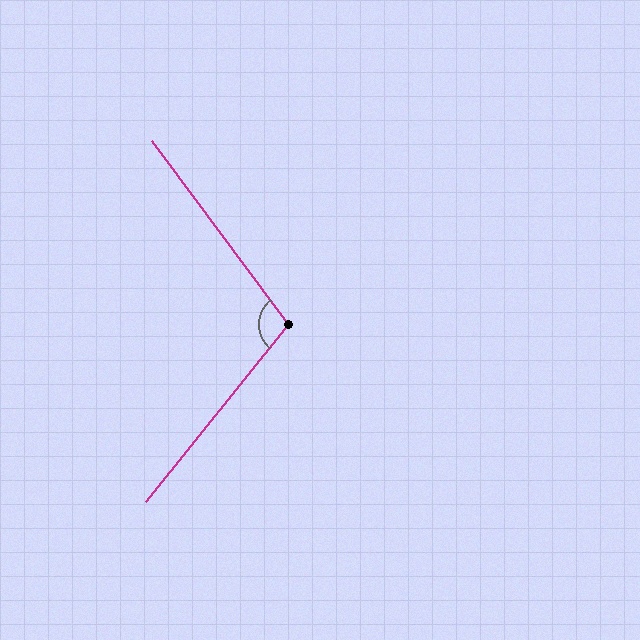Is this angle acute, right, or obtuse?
It is obtuse.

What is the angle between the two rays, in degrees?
Approximately 105 degrees.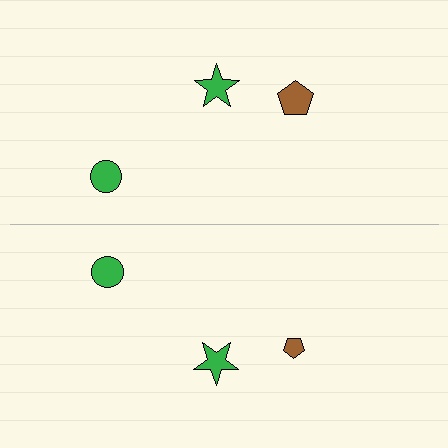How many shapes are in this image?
There are 6 shapes in this image.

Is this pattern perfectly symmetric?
No, the pattern is not perfectly symmetric. The brown pentagon on the bottom side has a different size than its mirror counterpart.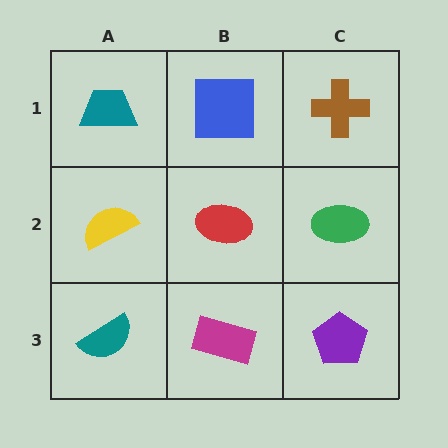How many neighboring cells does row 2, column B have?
4.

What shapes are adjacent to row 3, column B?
A red ellipse (row 2, column B), a teal semicircle (row 3, column A), a purple pentagon (row 3, column C).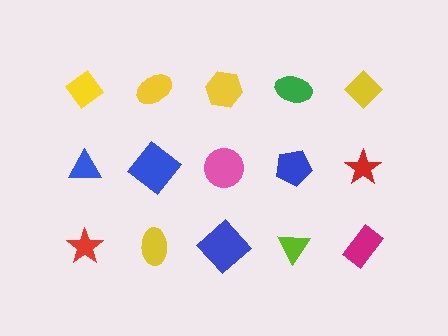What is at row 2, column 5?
A red star.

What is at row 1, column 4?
A green ellipse.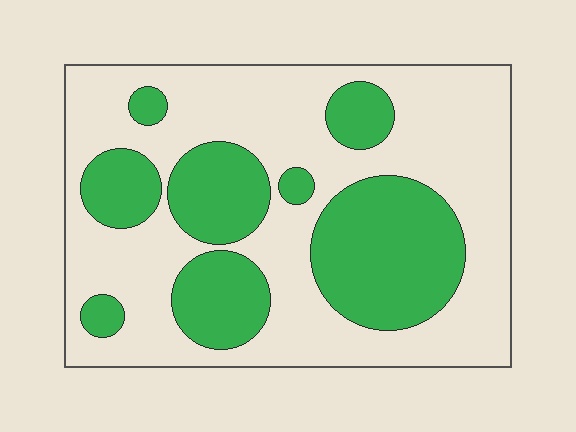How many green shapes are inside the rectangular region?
8.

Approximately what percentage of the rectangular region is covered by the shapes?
Approximately 35%.